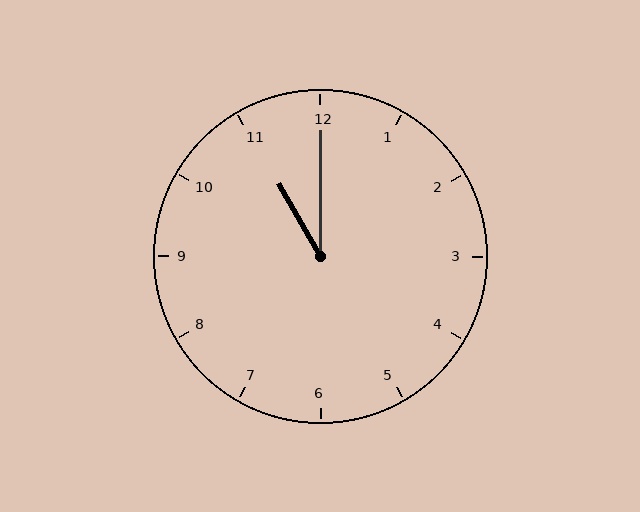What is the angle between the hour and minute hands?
Approximately 30 degrees.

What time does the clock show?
11:00.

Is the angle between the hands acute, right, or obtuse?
It is acute.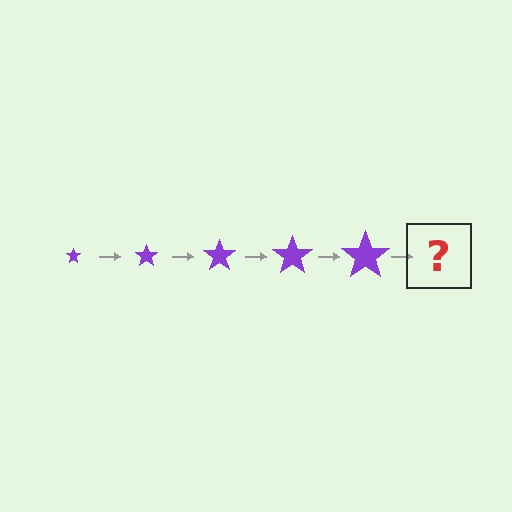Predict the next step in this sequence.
The next step is a purple star, larger than the previous one.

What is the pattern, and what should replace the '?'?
The pattern is that the star gets progressively larger each step. The '?' should be a purple star, larger than the previous one.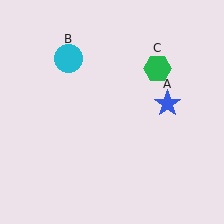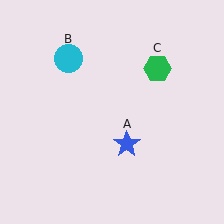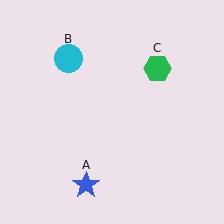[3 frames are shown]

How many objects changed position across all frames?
1 object changed position: blue star (object A).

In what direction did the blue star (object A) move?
The blue star (object A) moved down and to the left.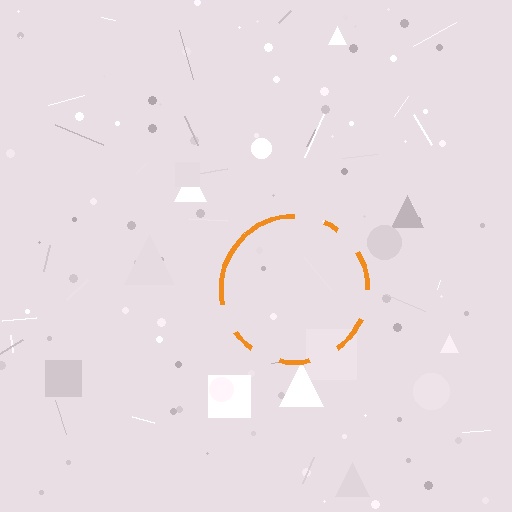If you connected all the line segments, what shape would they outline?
They would outline a circle.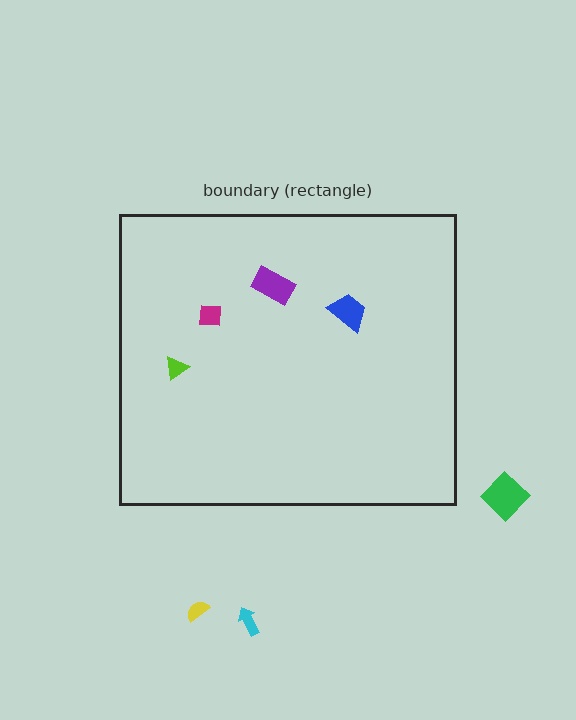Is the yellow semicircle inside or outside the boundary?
Outside.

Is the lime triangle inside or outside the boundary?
Inside.